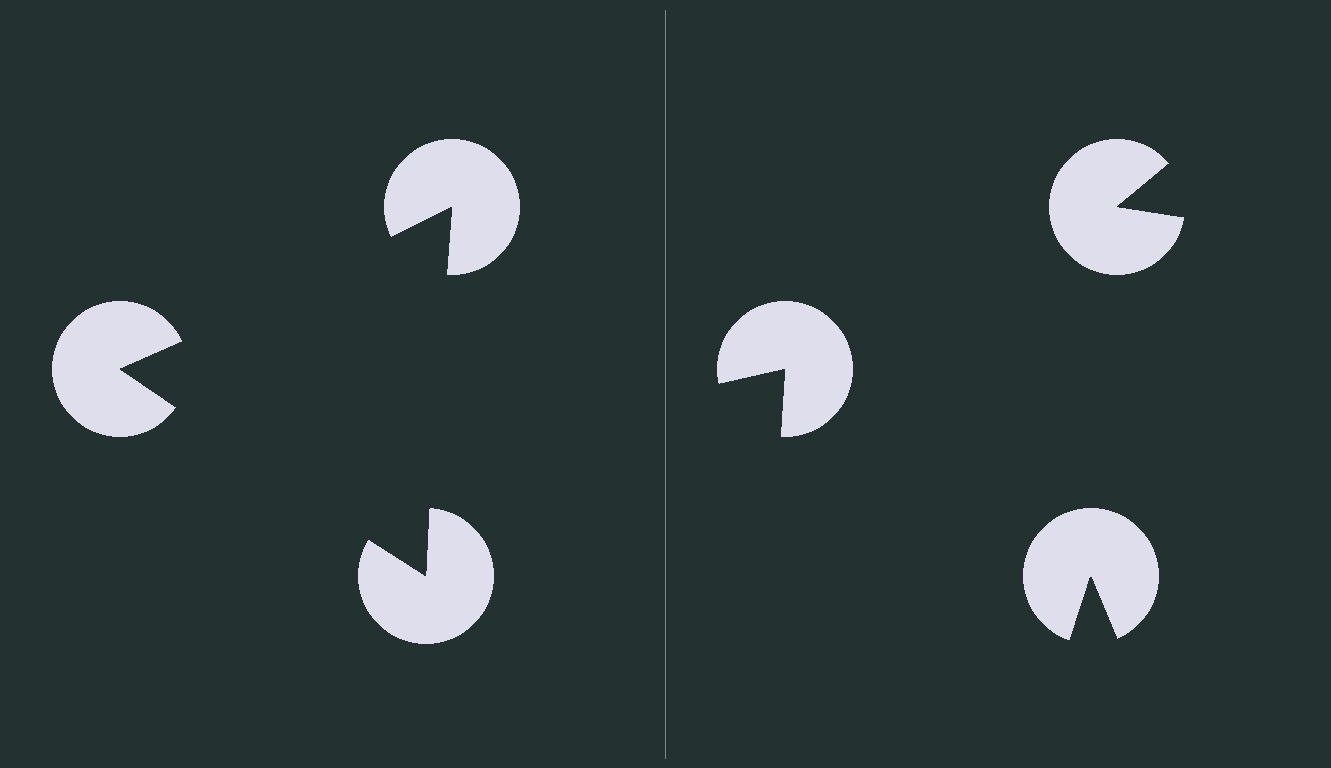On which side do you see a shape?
An illusory triangle appears on the left side. On the right side the wedge cuts are rotated, so no coherent shape forms.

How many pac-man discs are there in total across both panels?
6 — 3 on each side.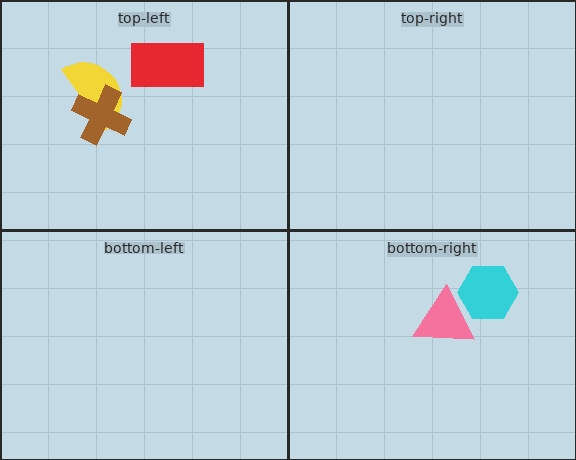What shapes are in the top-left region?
The yellow semicircle, the brown cross, the red rectangle.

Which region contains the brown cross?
The top-left region.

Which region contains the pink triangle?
The bottom-right region.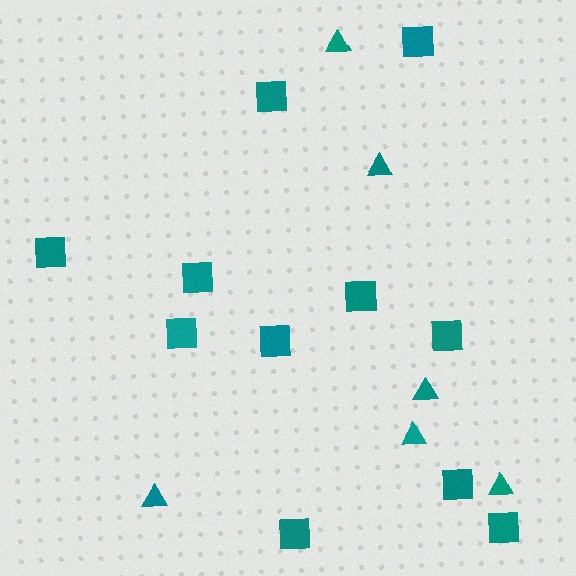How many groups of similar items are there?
There are 2 groups: one group of triangles (6) and one group of squares (11).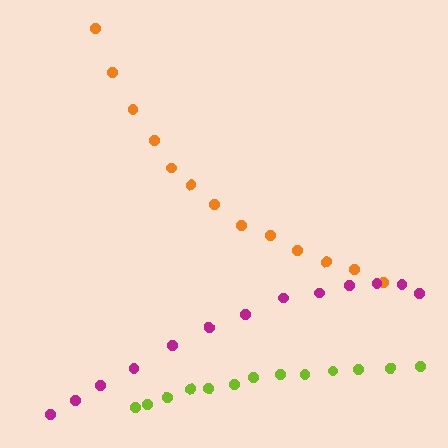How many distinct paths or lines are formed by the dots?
There are 3 distinct paths.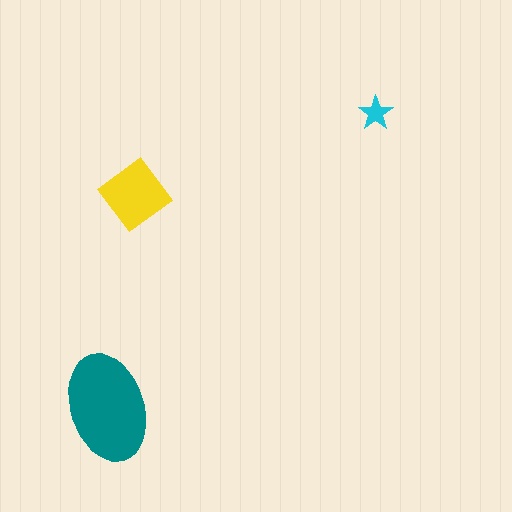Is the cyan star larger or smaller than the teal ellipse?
Smaller.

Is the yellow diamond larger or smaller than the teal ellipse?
Smaller.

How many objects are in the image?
There are 3 objects in the image.